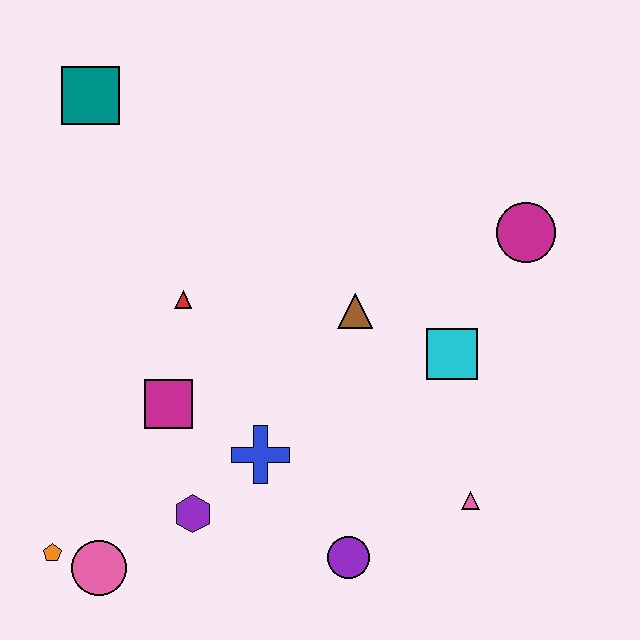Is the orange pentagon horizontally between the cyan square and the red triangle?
No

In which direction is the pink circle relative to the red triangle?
The pink circle is below the red triangle.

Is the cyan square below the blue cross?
No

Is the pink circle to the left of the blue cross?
Yes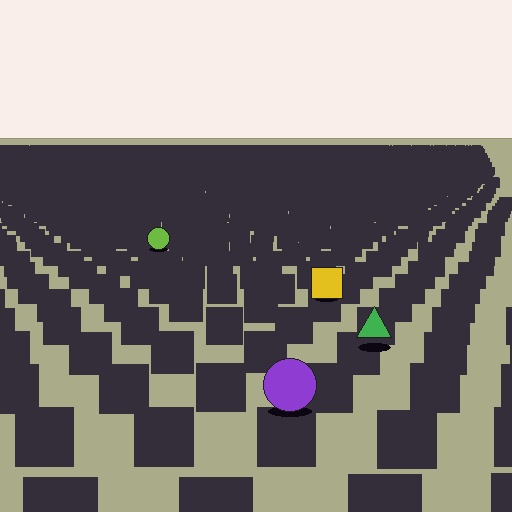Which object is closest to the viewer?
The purple circle is closest. The texture marks near it are larger and more spread out.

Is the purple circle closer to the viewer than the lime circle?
Yes. The purple circle is closer — you can tell from the texture gradient: the ground texture is coarser near it.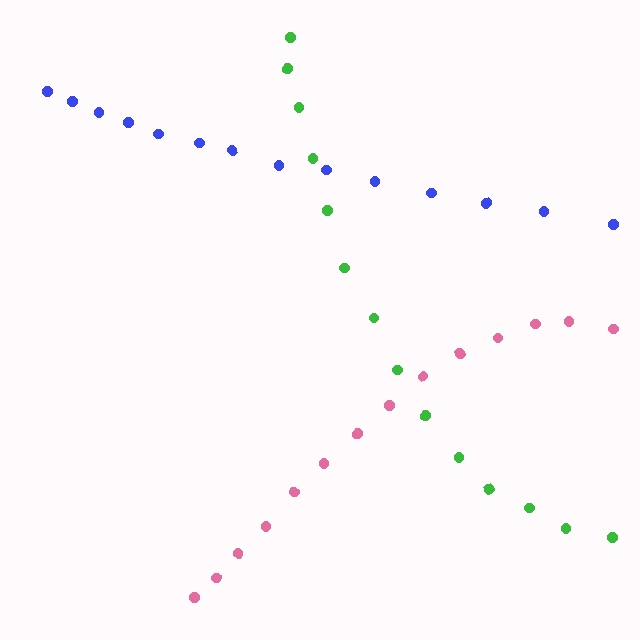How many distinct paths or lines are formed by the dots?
There are 3 distinct paths.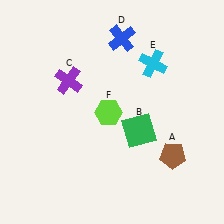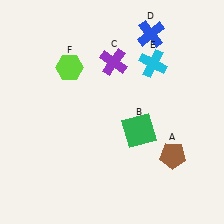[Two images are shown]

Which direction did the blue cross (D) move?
The blue cross (D) moved right.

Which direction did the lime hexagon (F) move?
The lime hexagon (F) moved up.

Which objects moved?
The objects that moved are: the purple cross (C), the blue cross (D), the lime hexagon (F).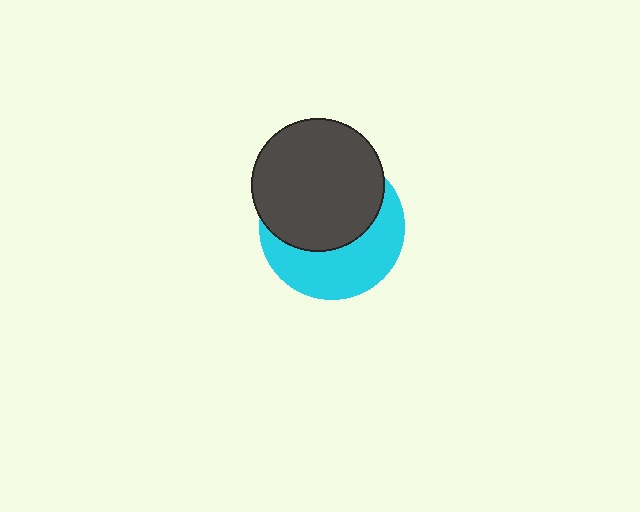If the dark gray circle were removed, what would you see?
You would see the complete cyan circle.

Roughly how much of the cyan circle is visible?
A small part of it is visible (roughly 45%).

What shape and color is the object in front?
The object in front is a dark gray circle.